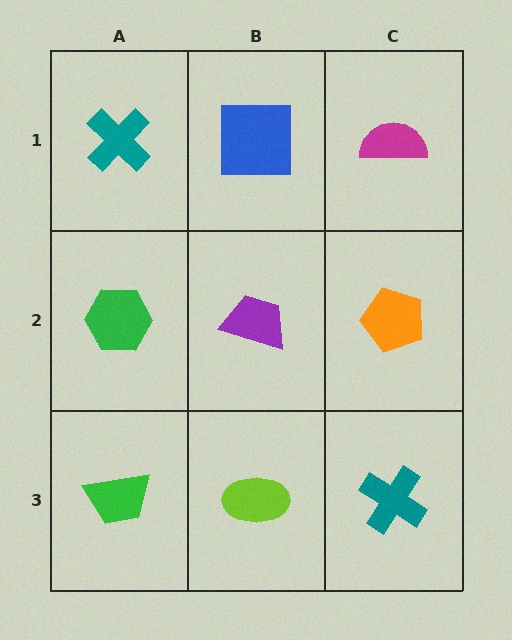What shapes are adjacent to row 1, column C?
An orange pentagon (row 2, column C), a blue square (row 1, column B).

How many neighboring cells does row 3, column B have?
3.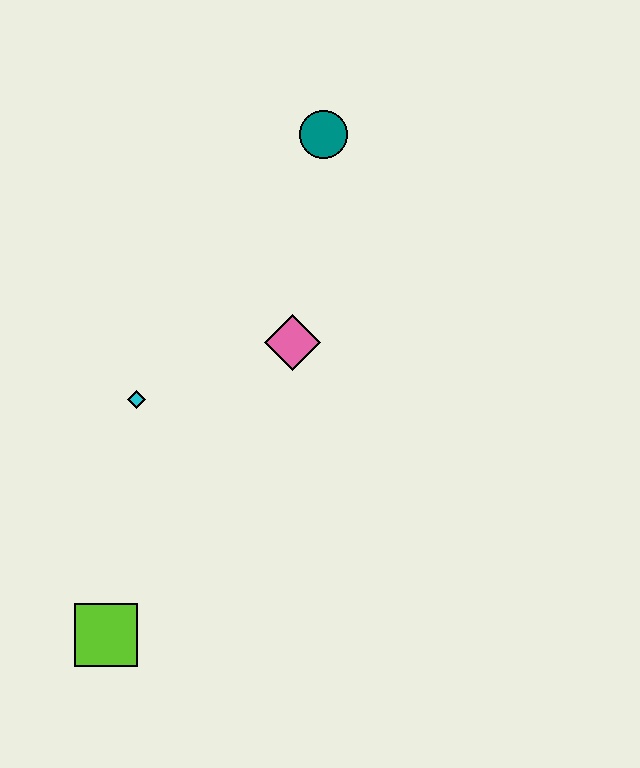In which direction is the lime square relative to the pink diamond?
The lime square is below the pink diamond.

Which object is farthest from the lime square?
The teal circle is farthest from the lime square.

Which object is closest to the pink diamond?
The cyan diamond is closest to the pink diamond.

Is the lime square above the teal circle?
No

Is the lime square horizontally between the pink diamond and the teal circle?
No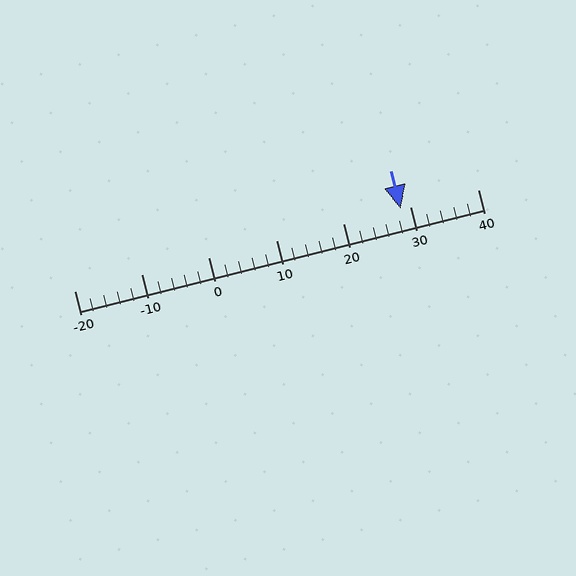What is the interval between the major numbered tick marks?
The major tick marks are spaced 10 units apart.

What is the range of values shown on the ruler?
The ruler shows values from -20 to 40.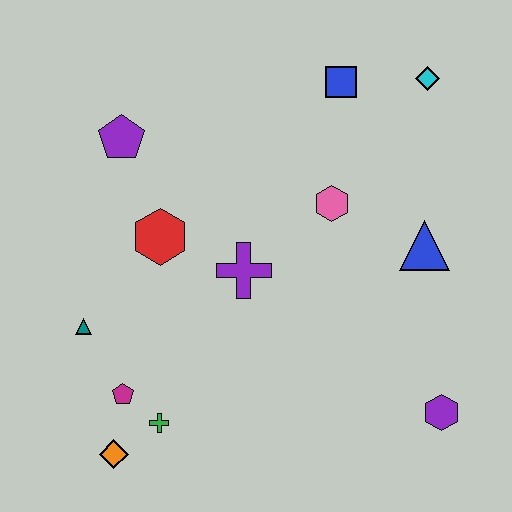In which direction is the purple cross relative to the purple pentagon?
The purple cross is below the purple pentagon.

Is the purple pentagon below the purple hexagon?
No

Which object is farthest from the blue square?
The orange diamond is farthest from the blue square.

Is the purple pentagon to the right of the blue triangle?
No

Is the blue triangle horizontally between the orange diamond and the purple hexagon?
Yes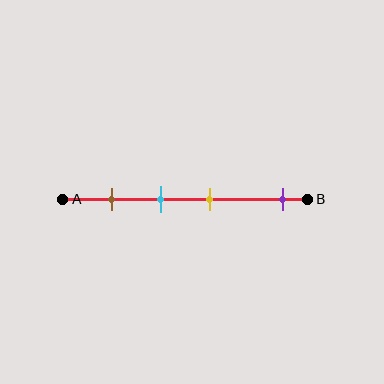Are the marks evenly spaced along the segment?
No, the marks are not evenly spaced.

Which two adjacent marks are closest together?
The cyan and yellow marks are the closest adjacent pair.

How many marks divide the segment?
There are 4 marks dividing the segment.